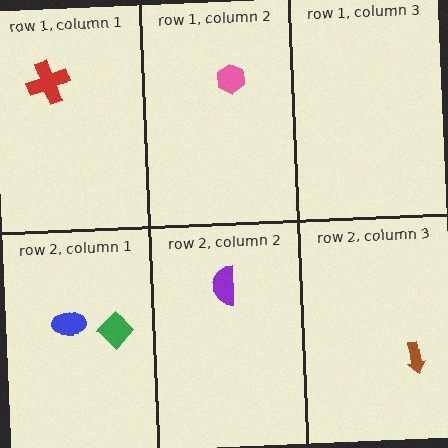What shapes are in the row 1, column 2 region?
The pink hexagon.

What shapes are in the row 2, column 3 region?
The brown arrow.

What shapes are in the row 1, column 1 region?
The red cross.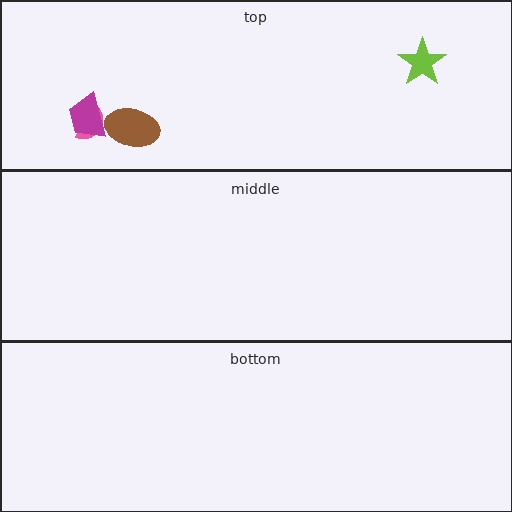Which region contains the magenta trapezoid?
The top region.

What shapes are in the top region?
The pink semicircle, the lime star, the magenta trapezoid, the brown ellipse.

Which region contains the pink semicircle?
The top region.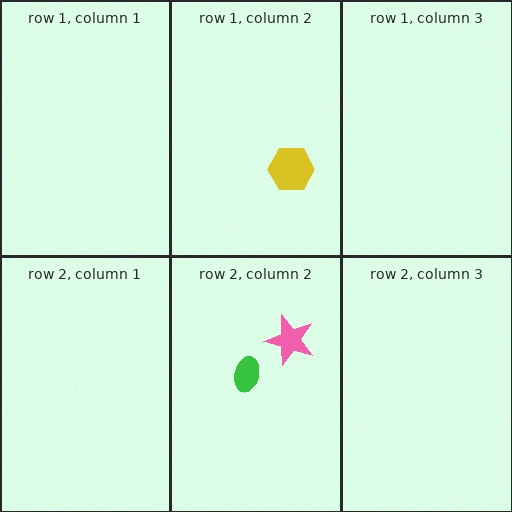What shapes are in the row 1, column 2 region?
The yellow hexagon.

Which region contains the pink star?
The row 2, column 2 region.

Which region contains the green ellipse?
The row 2, column 2 region.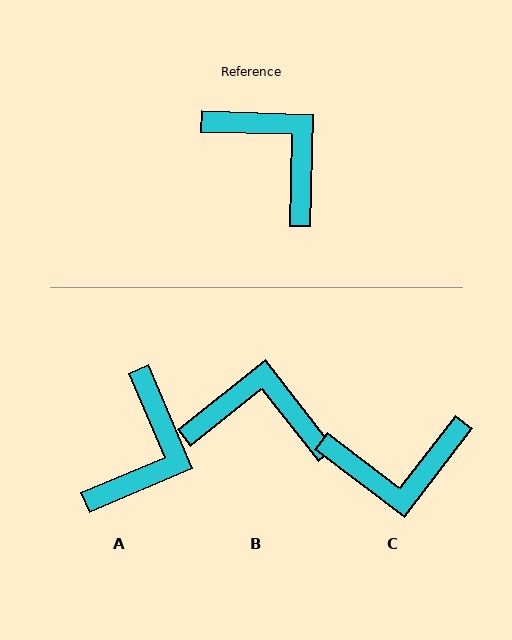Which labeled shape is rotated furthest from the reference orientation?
C, about 126 degrees away.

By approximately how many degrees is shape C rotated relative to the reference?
Approximately 126 degrees clockwise.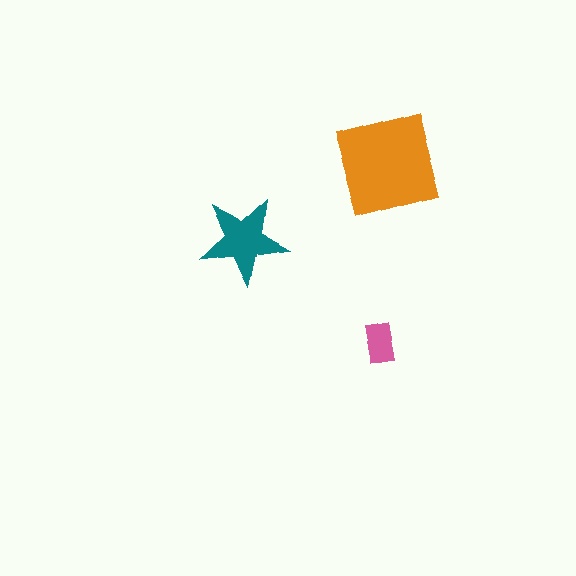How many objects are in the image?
There are 3 objects in the image.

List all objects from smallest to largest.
The pink rectangle, the teal star, the orange square.